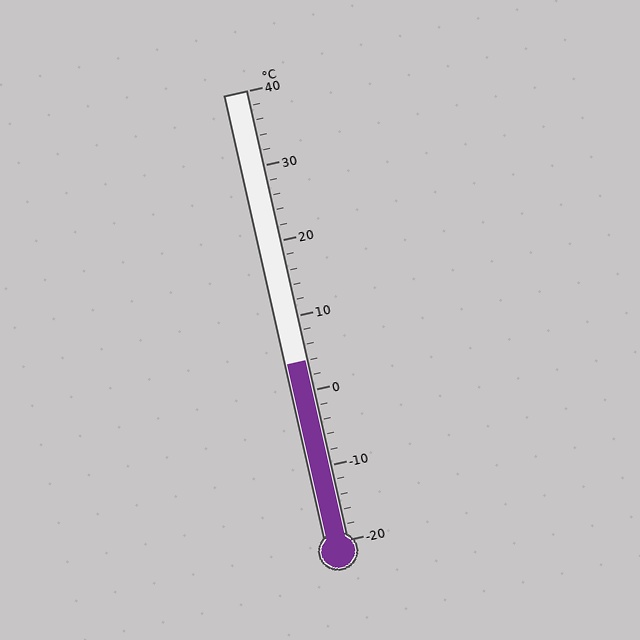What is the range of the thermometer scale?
The thermometer scale ranges from -20°C to 40°C.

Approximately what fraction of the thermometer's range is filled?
The thermometer is filled to approximately 40% of its range.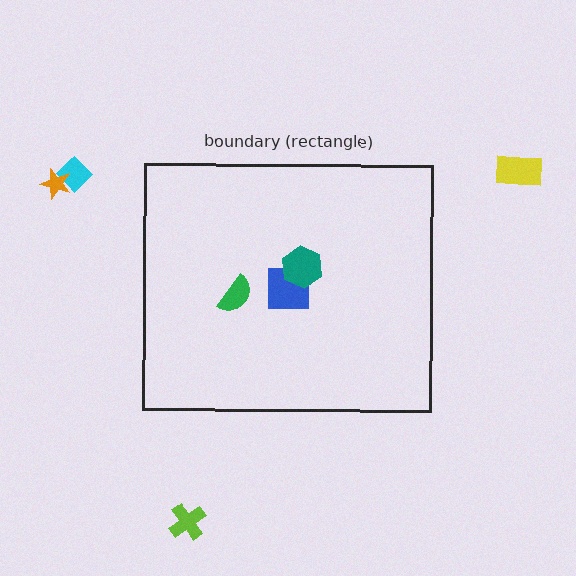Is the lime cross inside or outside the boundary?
Outside.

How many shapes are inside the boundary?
3 inside, 4 outside.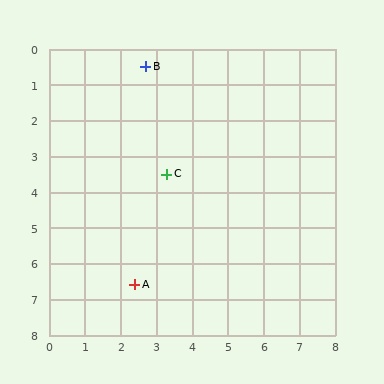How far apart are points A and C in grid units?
Points A and C are about 3.2 grid units apart.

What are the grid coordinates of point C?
Point C is at approximately (3.3, 3.5).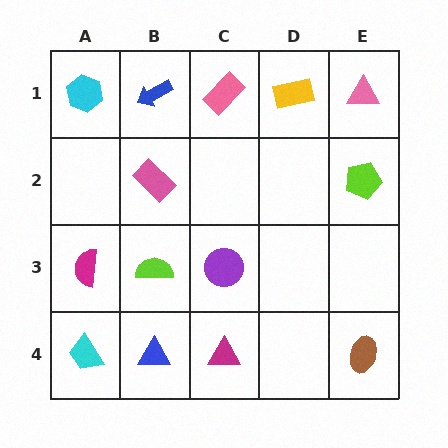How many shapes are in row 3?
3 shapes.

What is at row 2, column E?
A lime pentagon.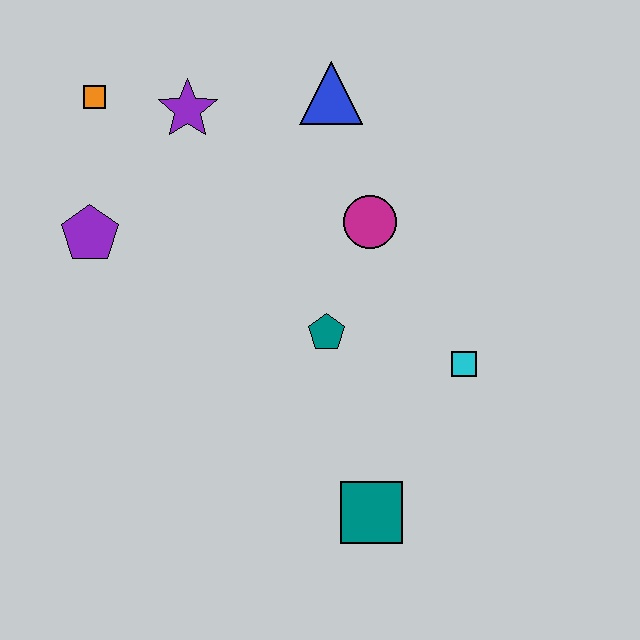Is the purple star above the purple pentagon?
Yes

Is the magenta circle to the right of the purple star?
Yes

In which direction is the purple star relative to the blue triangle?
The purple star is to the left of the blue triangle.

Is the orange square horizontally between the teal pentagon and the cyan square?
No